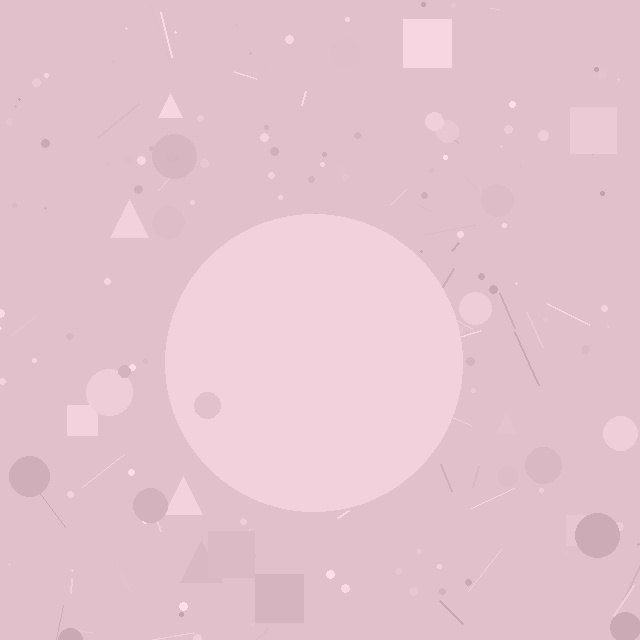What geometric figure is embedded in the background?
A circle is embedded in the background.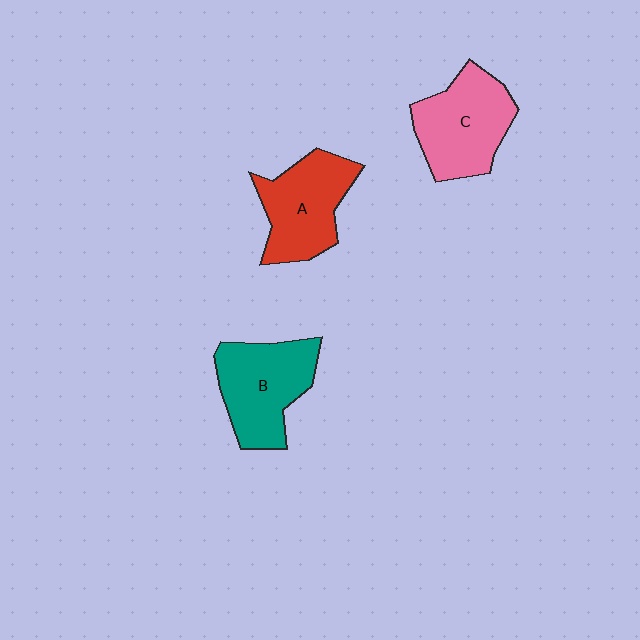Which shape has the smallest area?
Shape A (red).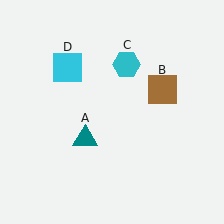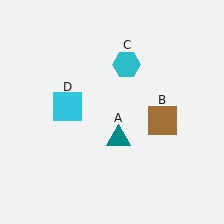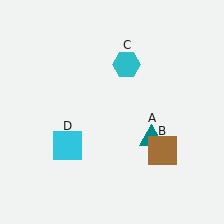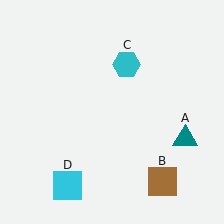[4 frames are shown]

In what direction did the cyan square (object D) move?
The cyan square (object D) moved down.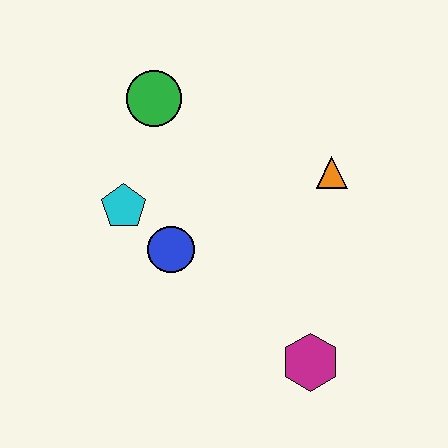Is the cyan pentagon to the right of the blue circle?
No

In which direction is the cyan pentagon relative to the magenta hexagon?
The cyan pentagon is to the left of the magenta hexagon.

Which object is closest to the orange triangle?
The blue circle is closest to the orange triangle.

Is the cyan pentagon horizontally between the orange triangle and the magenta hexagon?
No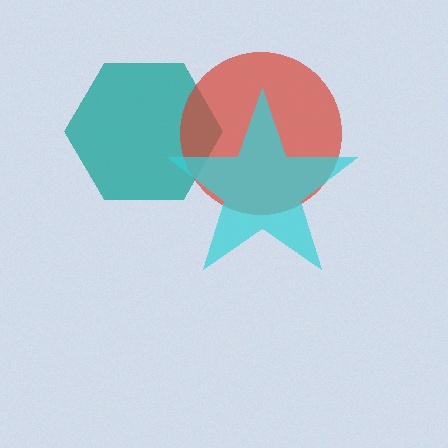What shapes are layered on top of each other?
The layered shapes are: a teal hexagon, a red circle, a cyan star.